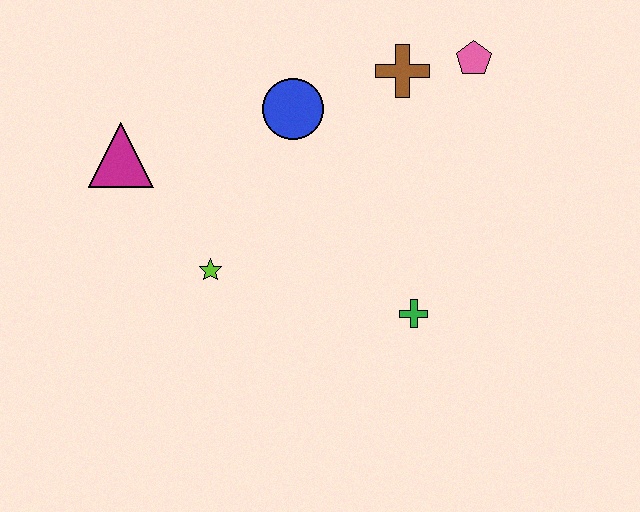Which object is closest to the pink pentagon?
The brown cross is closest to the pink pentagon.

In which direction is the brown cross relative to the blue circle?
The brown cross is to the right of the blue circle.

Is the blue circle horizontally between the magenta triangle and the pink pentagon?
Yes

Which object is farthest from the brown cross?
The magenta triangle is farthest from the brown cross.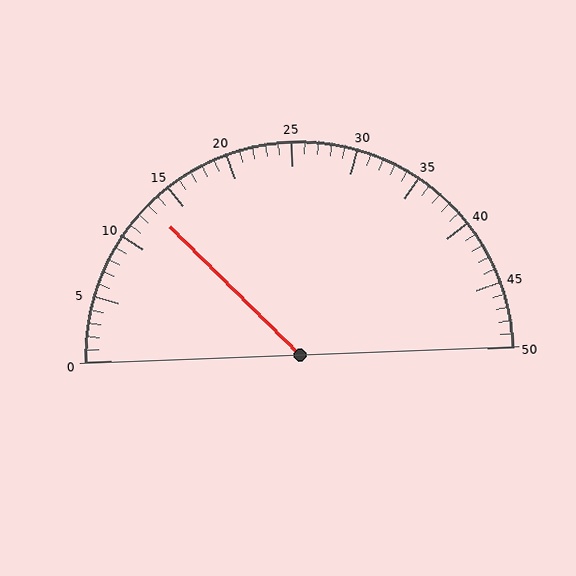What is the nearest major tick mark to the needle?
The nearest major tick mark is 15.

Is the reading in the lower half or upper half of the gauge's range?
The reading is in the lower half of the range (0 to 50).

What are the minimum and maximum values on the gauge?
The gauge ranges from 0 to 50.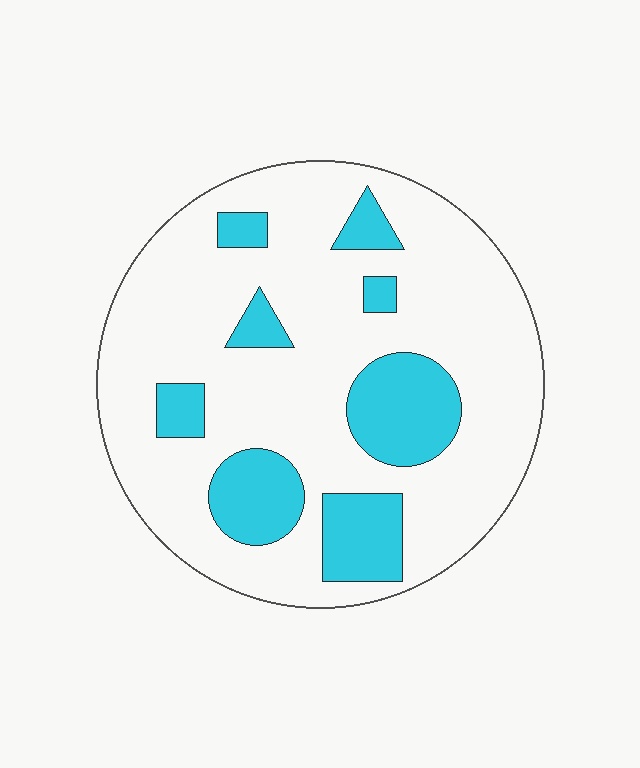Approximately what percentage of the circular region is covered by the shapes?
Approximately 25%.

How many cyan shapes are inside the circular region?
8.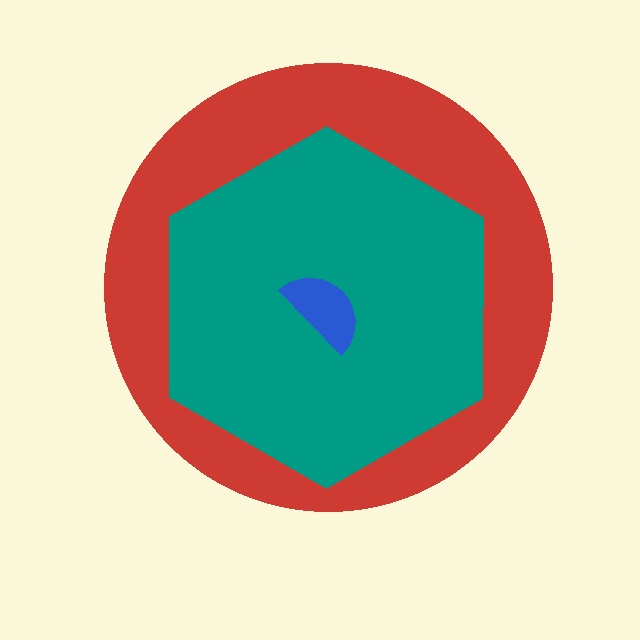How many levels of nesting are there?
3.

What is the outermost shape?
The red circle.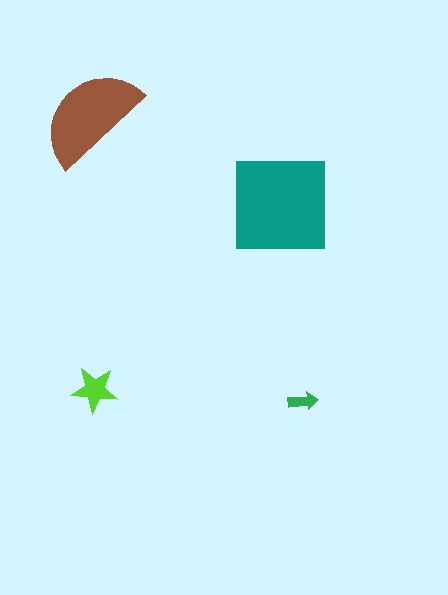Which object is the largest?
The teal square.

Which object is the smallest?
The green arrow.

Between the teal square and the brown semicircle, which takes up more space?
The teal square.